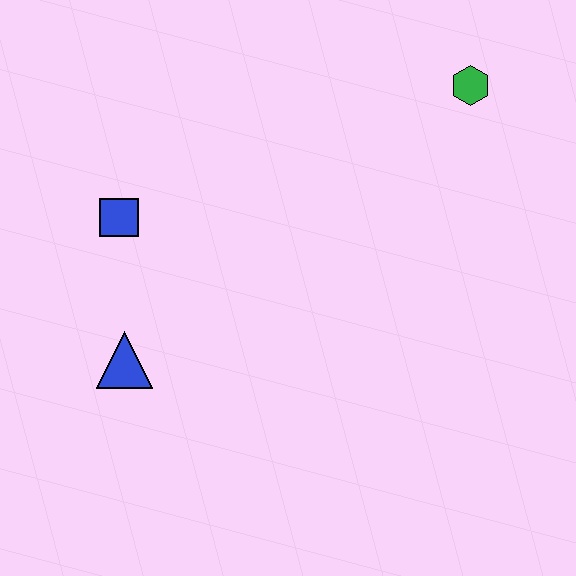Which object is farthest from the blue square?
The green hexagon is farthest from the blue square.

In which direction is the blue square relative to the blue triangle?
The blue square is above the blue triangle.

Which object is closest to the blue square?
The blue triangle is closest to the blue square.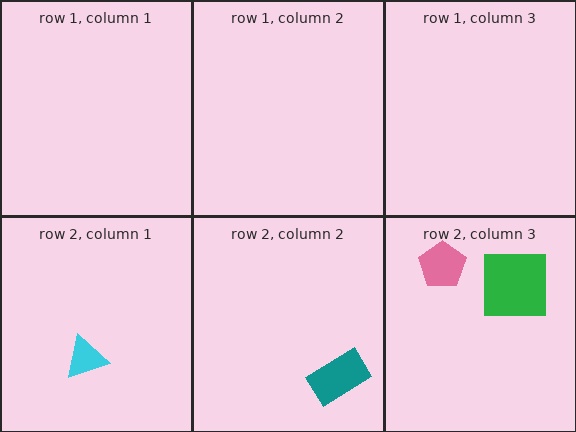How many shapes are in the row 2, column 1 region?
1.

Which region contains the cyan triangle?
The row 2, column 1 region.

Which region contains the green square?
The row 2, column 3 region.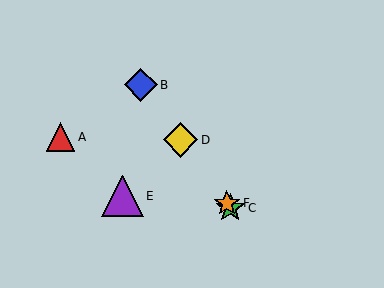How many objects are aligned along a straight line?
4 objects (B, C, D, F) are aligned along a straight line.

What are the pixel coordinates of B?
Object B is at (141, 85).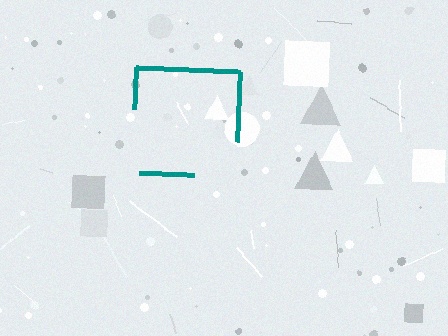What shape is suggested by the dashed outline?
The dashed outline suggests a square.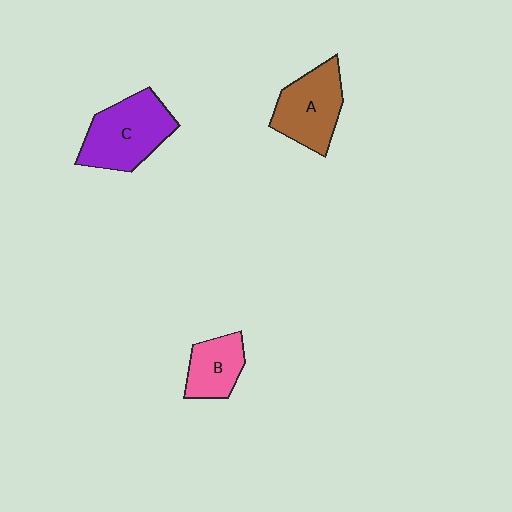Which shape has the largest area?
Shape C (purple).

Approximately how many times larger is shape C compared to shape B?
Approximately 1.7 times.